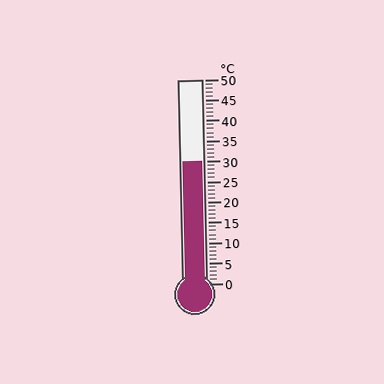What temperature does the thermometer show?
The thermometer shows approximately 30°C.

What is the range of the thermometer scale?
The thermometer scale ranges from 0°C to 50°C.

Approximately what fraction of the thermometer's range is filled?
The thermometer is filled to approximately 60% of its range.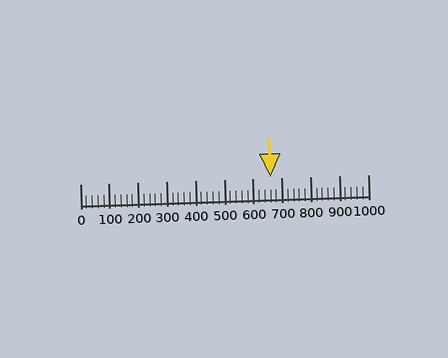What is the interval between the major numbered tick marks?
The major tick marks are spaced 100 units apart.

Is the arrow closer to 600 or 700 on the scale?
The arrow is closer to 700.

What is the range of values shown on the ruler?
The ruler shows values from 0 to 1000.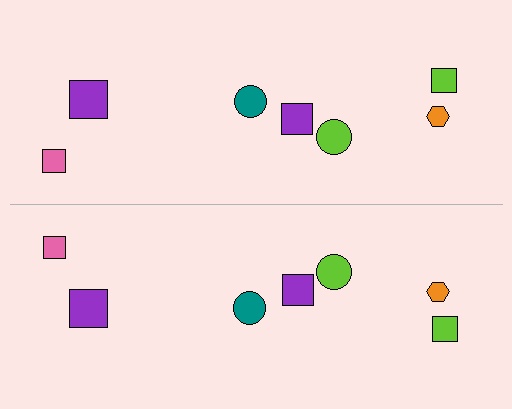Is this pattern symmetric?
Yes, this pattern has bilateral (reflection) symmetry.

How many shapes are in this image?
There are 14 shapes in this image.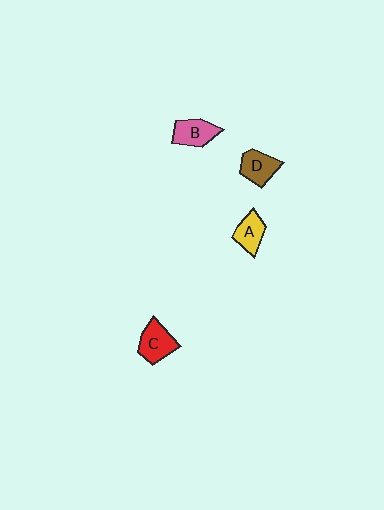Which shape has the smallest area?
Shape A (yellow).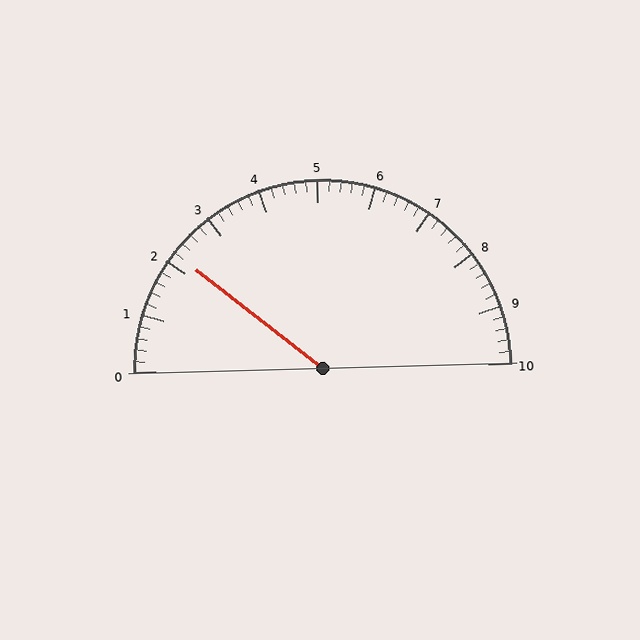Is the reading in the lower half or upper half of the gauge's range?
The reading is in the lower half of the range (0 to 10).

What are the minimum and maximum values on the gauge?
The gauge ranges from 0 to 10.